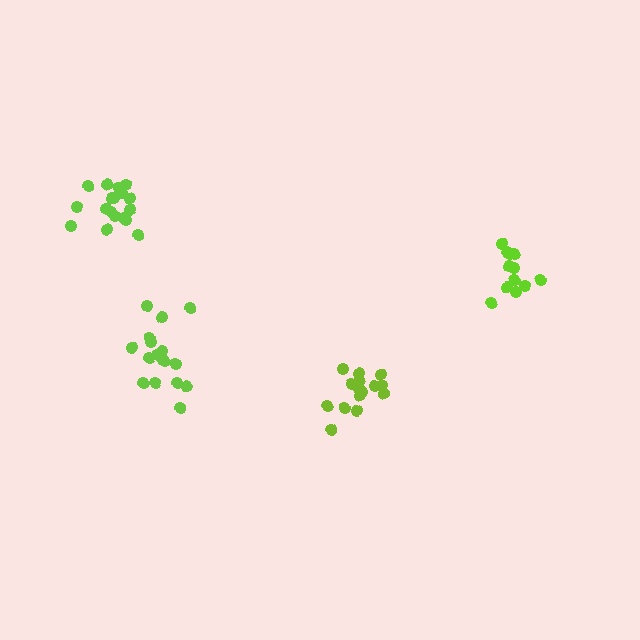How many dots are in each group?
Group 1: 15 dots, Group 2: 12 dots, Group 3: 17 dots, Group 4: 18 dots (62 total).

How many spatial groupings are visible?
There are 4 spatial groupings.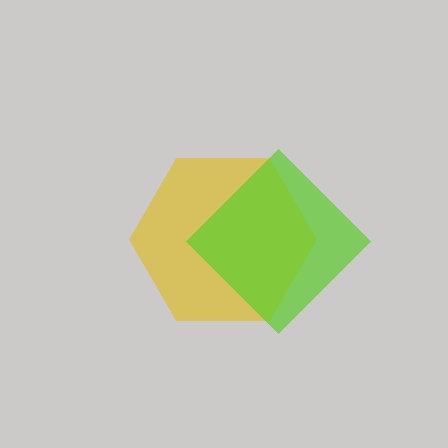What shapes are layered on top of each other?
The layered shapes are: a yellow hexagon, a lime diamond.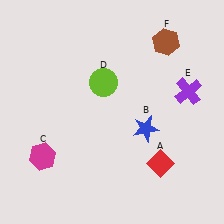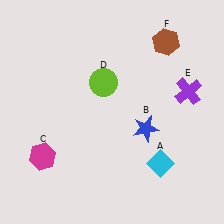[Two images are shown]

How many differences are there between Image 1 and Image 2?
There is 1 difference between the two images.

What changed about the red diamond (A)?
In Image 1, A is red. In Image 2, it changed to cyan.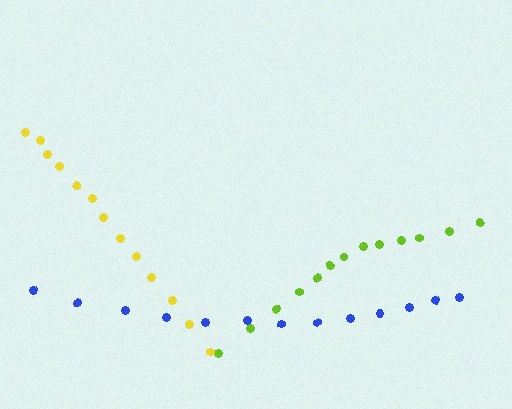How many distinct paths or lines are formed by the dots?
There are 3 distinct paths.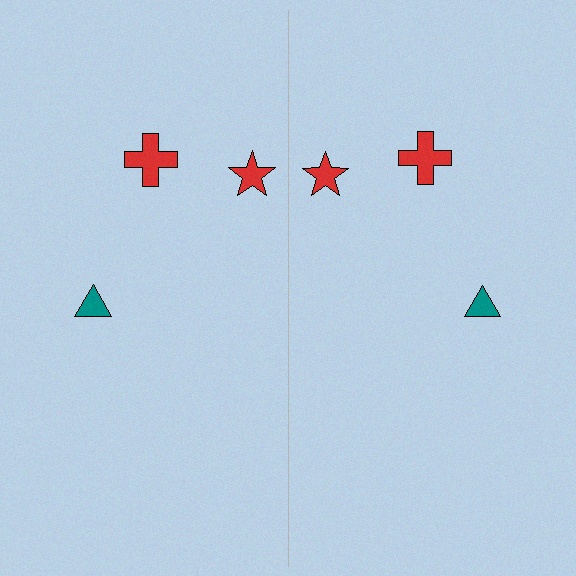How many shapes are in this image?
There are 6 shapes in this image.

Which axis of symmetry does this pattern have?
The pattern has a vertical axis of symmetry running through the center of the image.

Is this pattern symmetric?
Yes, this pattern has bilateral (reflection) symmetry.